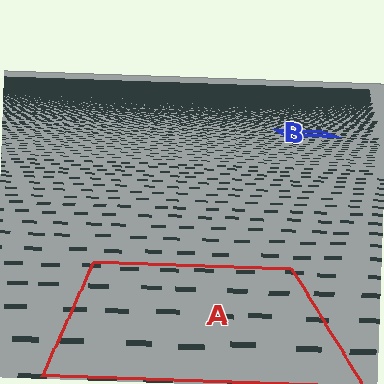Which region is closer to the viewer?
Region A is closer. The texture elements there are larger and more spread out.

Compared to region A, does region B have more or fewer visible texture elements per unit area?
Region B has more texture elements per unit area — they are packed more densely because it is farther away.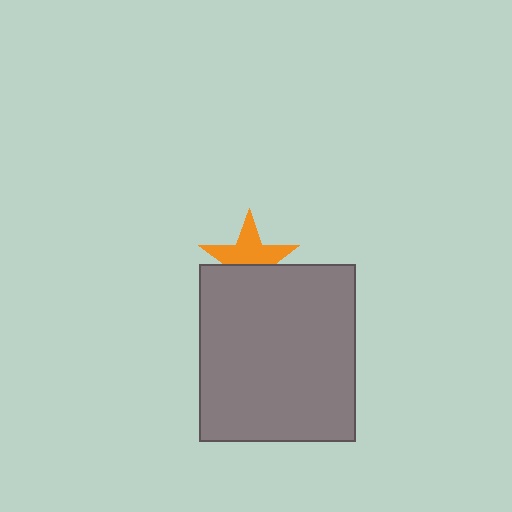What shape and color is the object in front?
The object in front is a gray rectangle.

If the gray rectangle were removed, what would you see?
You would see the complete orange star.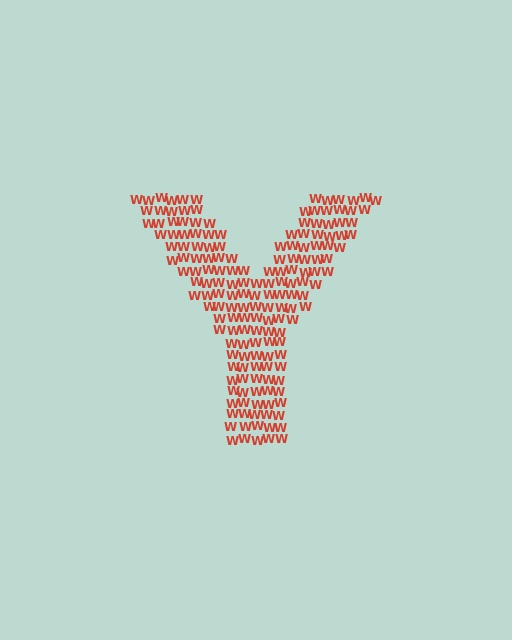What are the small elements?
The small elements are letter W's.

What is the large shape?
The large shape is the letter Y.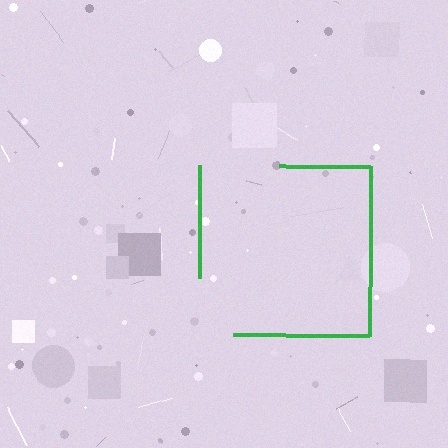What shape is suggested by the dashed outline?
The dashed outline suggests a square.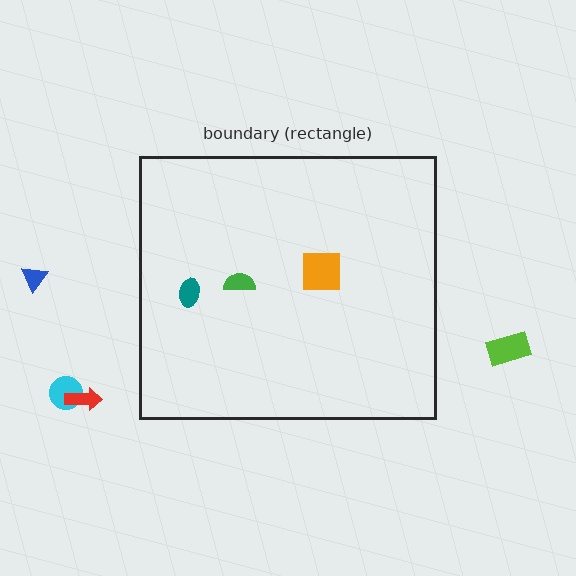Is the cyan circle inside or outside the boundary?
Outside.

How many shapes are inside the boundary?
3 inside, 4 outside.